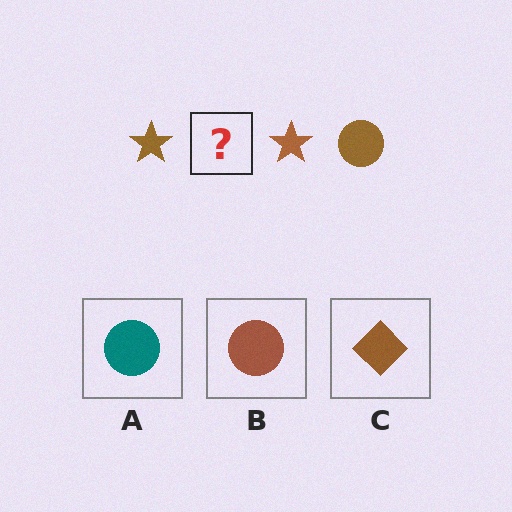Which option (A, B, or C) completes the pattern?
B.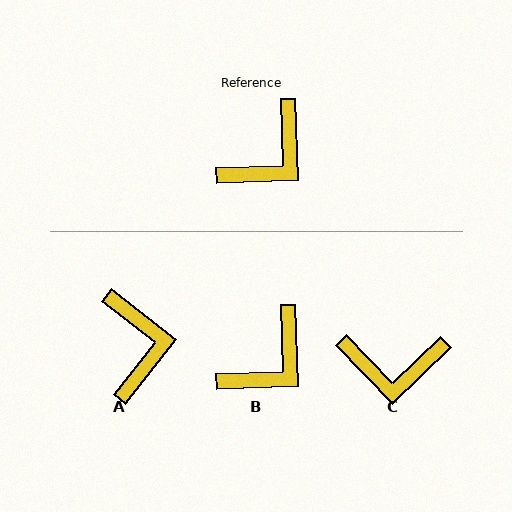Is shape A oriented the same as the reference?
No, it is off by about 50 degrees.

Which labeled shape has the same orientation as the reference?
B.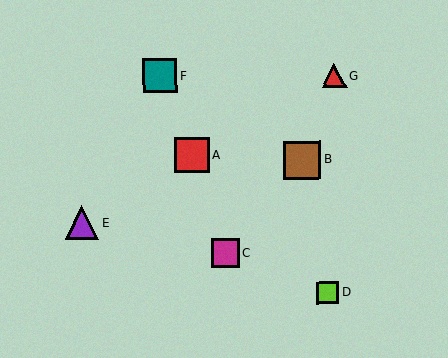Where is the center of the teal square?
The center of the teal square is at (160, 76).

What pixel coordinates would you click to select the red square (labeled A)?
Click at (192, 155) to select the red square A.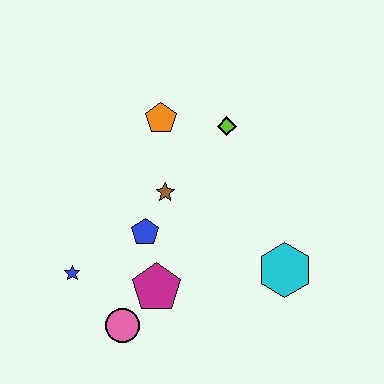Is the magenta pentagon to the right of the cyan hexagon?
No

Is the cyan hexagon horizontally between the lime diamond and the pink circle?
No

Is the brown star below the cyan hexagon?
No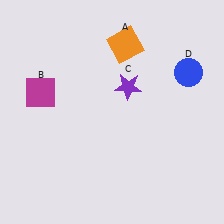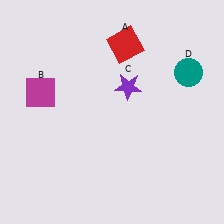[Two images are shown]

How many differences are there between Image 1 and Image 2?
There are 2 differences between the two images.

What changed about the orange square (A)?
In Image 1, A is orange. In Image 2, it changed to red.